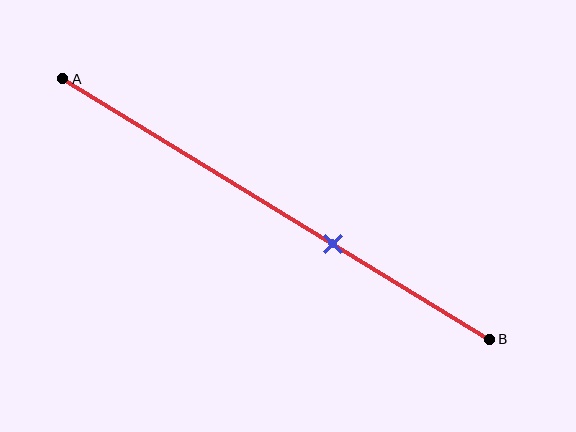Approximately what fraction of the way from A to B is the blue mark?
The blue mark is approximately 65% of the way from A to B.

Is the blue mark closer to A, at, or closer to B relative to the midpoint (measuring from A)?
The blue mark is closer to point B than the midpoint of segment AB.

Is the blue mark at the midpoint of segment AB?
No, the mark is at about 65% from A, not at the 50% midpoint.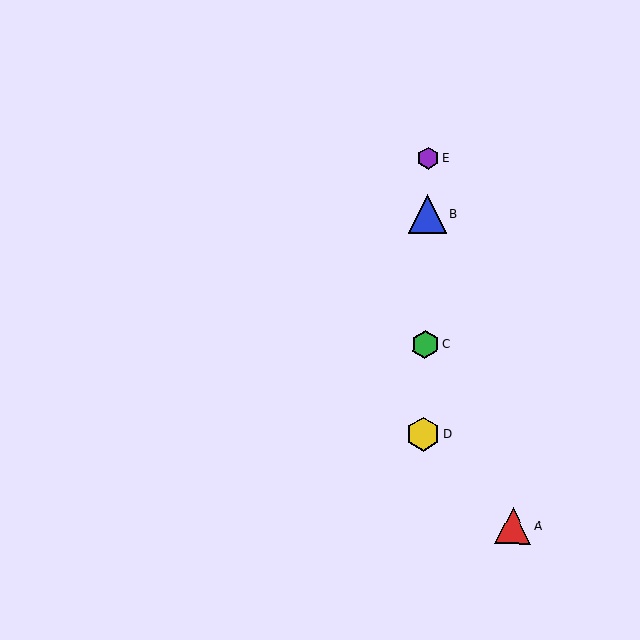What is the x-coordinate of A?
Object A is at x≈513.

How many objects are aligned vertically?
4 objects (B, C, D, E) are aligned vertically.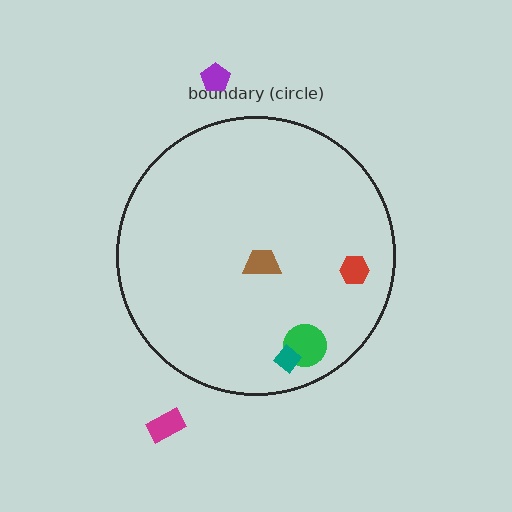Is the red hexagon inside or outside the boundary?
Inside.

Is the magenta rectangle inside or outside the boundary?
Outside.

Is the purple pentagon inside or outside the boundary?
Outside.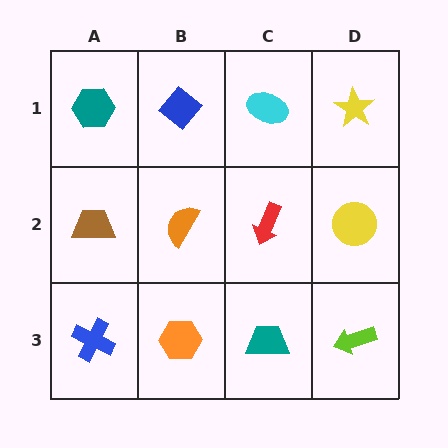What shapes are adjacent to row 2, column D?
A yellow star (row 1, column D), a lime arrow (row 3, column D), a red arrow (row 2, column C).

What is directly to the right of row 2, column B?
A red arrow.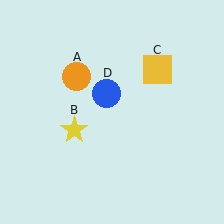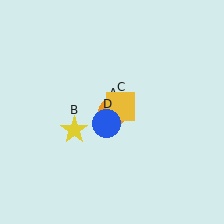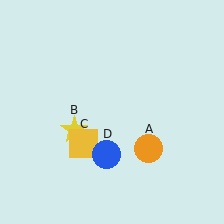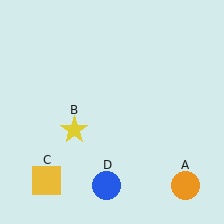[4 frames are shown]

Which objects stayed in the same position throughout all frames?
Yellow star (object B) remained stationary.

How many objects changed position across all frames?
3 objects changed position: orange circle (object A), yellow square (object C), blue circle (object D).